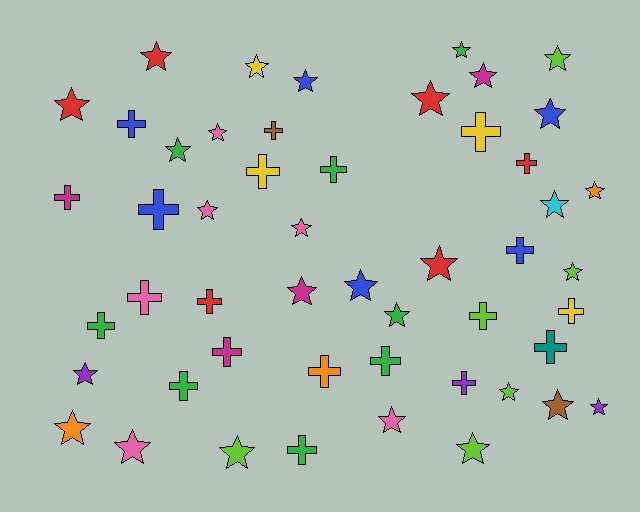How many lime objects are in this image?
There are 6 lime objects.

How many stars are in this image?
There are 29 stars.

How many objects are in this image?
There are 50 objects.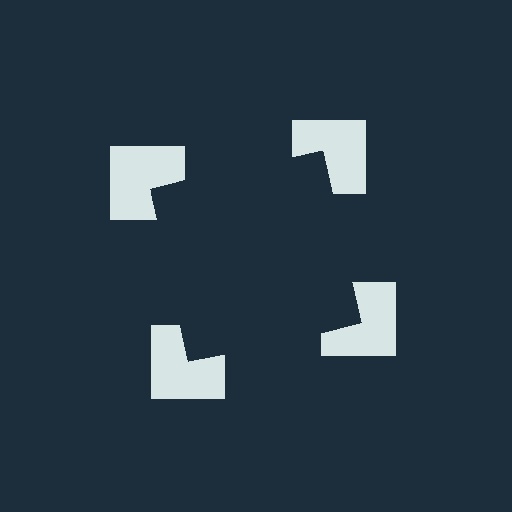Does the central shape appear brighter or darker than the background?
It typically appears slightly darker than the background, even though no actual brightness change is drawn.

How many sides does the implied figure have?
4 sides.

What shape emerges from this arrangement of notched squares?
An illusory square — its edges are inferred from the aligned wedge cuts in the notched squares, not physically drawn.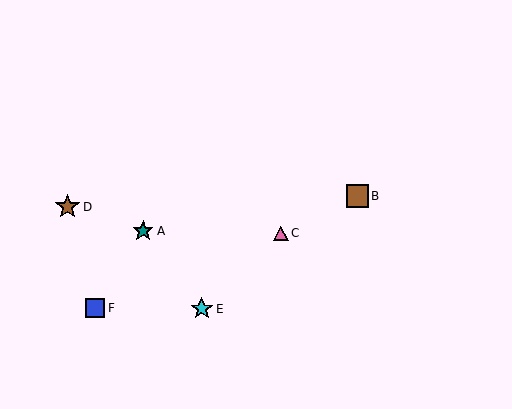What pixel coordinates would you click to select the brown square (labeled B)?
Click at (357, 196) to select the brown square B.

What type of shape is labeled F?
Shape F is a blue square.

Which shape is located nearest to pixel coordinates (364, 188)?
The brown square (labeled B) at (357, 196) is nearest to that location.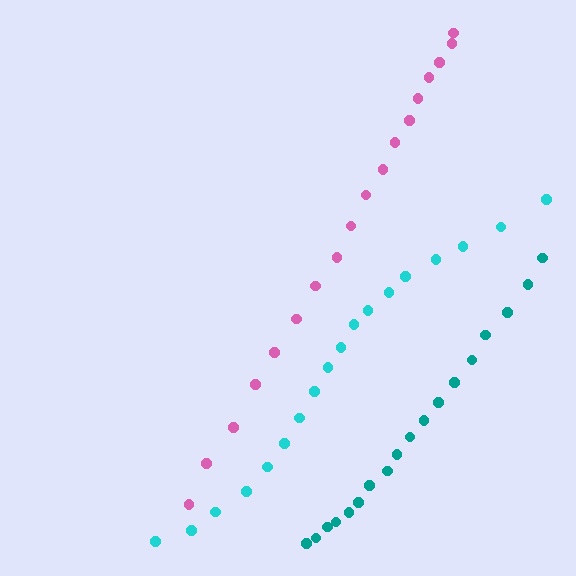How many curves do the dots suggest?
There are 3 distinct paths.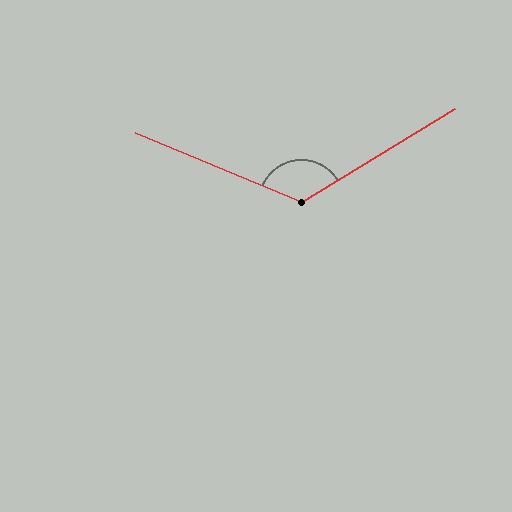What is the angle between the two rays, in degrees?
Approximately 126 degrees.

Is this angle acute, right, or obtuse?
It is obtuse.